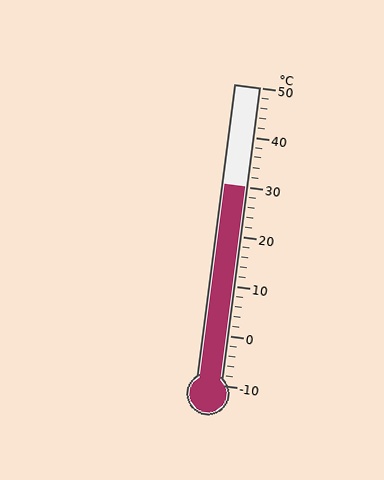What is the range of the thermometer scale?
The thermometer scale ranges from -10°C to 50°C.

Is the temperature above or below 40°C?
The temperature is below 40°C.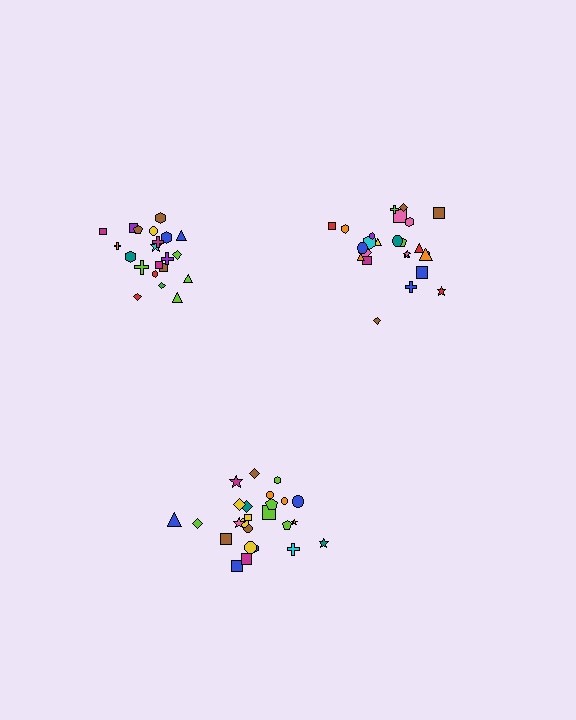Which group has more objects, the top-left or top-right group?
The top-right group.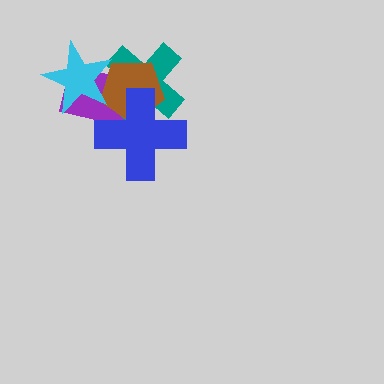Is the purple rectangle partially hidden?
Yes, it is partially covered by another shape.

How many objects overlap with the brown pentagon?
4 objects overlap with the brown pentagon.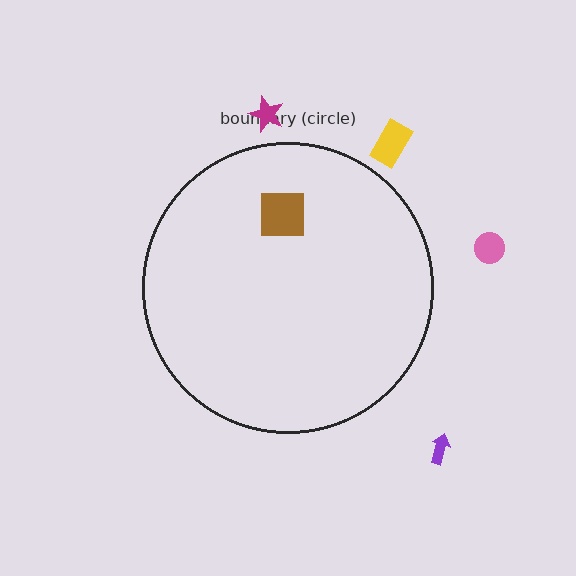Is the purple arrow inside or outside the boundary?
Outside.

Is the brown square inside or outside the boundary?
Inside.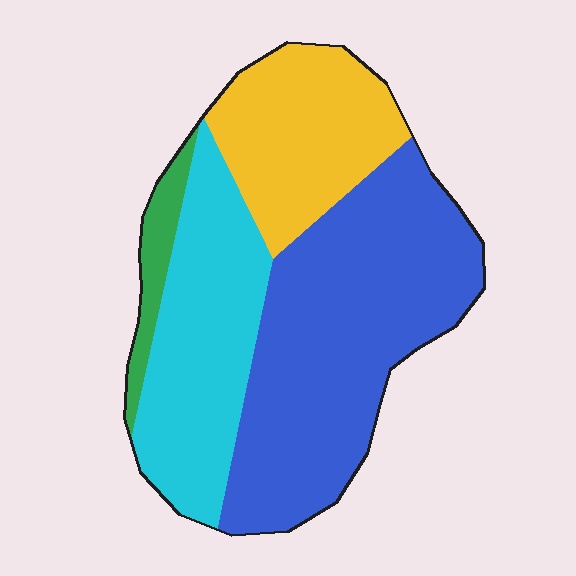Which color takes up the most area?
Blue, at roughly 45%.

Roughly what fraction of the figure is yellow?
Yellow takes up about one fifth (1/5) of the figure.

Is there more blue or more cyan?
Blue.